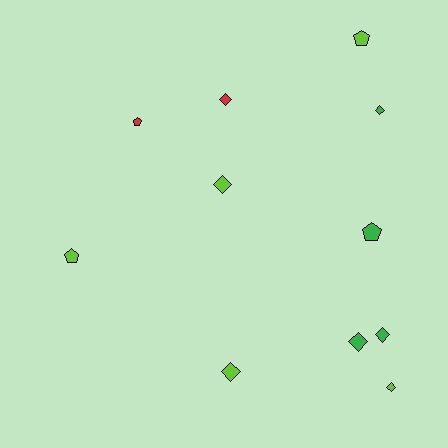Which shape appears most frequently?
Diamond, with 7 objects.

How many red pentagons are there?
There is 1 red pentagon.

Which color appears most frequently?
Lime, with 5 objects.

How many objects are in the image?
There are 11 objects.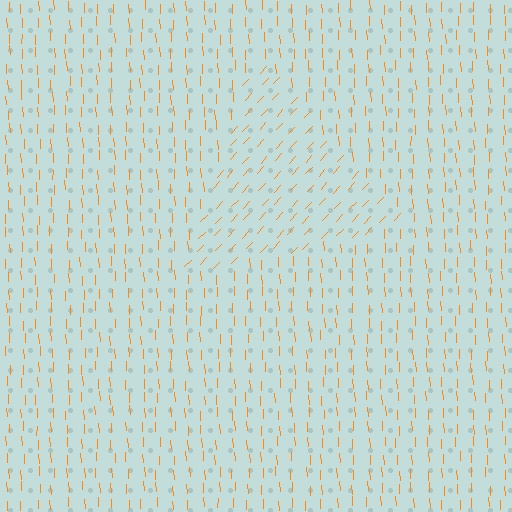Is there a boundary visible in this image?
Yes, there is a texture boundary formed by a change in line orientation.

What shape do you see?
I see a triangle.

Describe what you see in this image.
The image is filled with small orange line segments. A triangle region in the image has lines oriented differently from the surrounding lines, creating a visible texture boundary.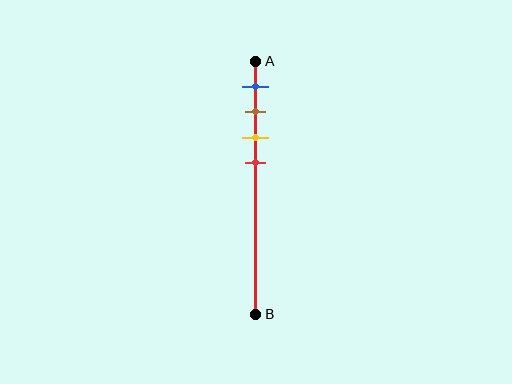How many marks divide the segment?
There are 4 marks dividing the segment.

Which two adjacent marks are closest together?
The brown and yellow marks are the closest adjacent pair.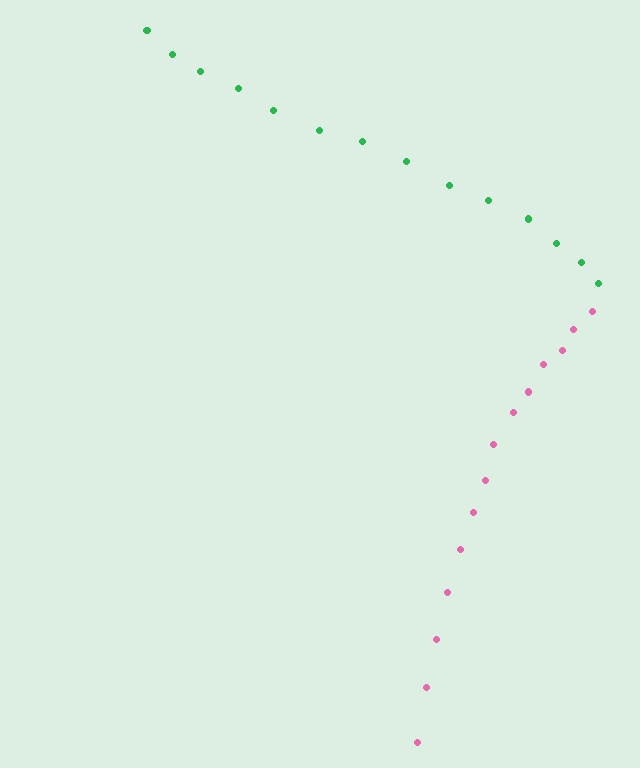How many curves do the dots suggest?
There are 2 distinct paths.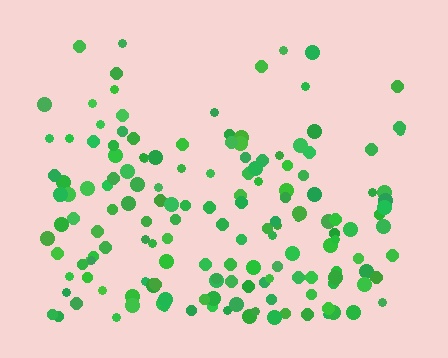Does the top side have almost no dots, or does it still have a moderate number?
Still a moderate number, just noticeably fewer than the bottom.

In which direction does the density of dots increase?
From top to bottom, with the bottom side densest.